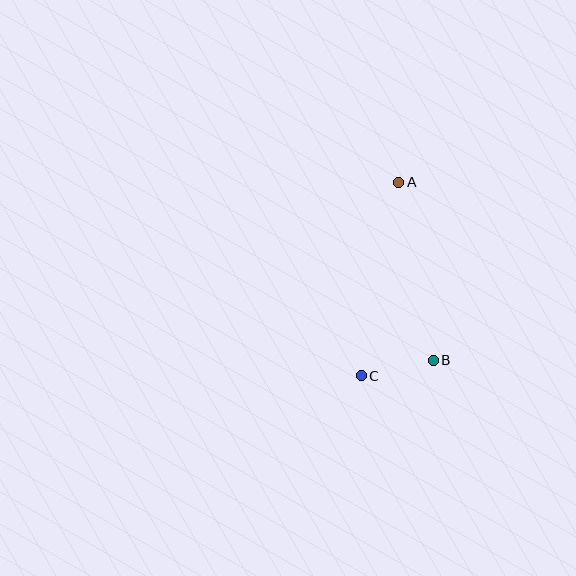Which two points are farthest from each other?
Points A and C are farthest from each other.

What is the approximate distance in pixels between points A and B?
The distance between A and B is approximately 182 pixels.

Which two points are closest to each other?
Points B and C are closest to each other.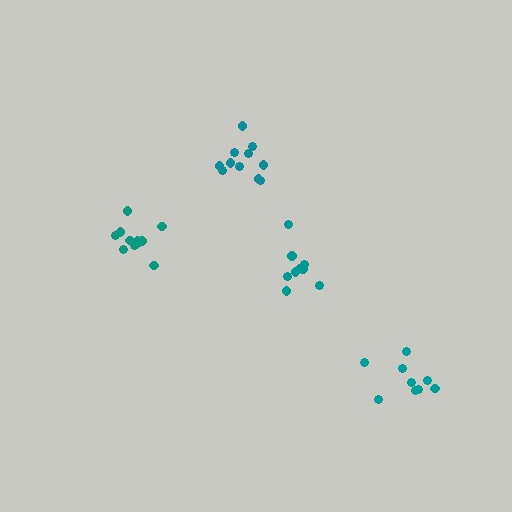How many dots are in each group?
Group 1: 11 dots, Group 2: 9 dots, Group 3: 9 dots, Group 4: 11 dots (40 total).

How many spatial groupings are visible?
There are 4 spatial groupings.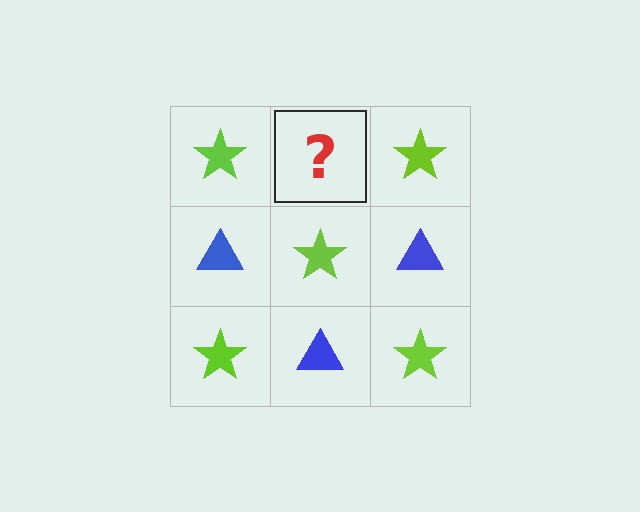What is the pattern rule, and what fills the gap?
The rule is that it alternates lime star and blue triangle in a checkerboard pattern. The gap should be filled with a blue triangle.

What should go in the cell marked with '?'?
The missing cell should contain a blue triangle.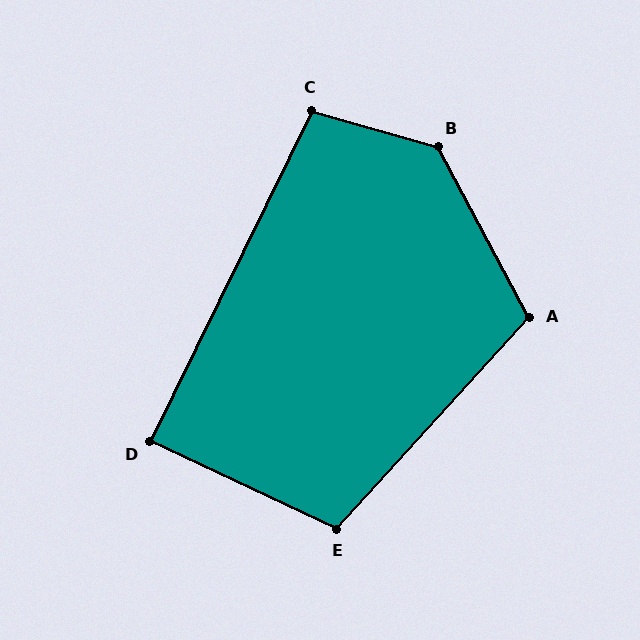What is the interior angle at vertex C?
Approximately 100 degrees (obtuse).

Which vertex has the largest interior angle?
B, at approximately 134 degrees.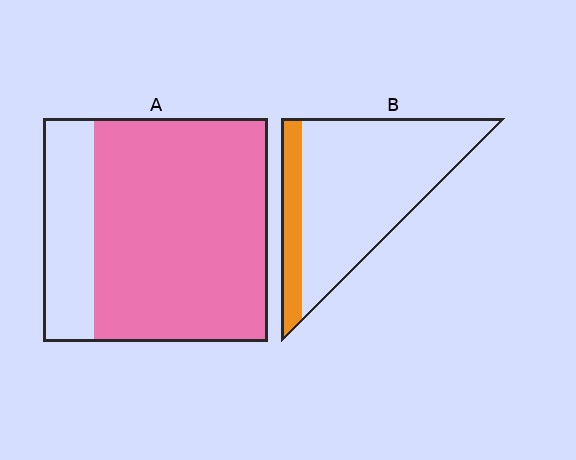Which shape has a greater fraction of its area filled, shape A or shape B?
Shape A.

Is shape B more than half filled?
No.